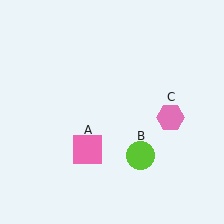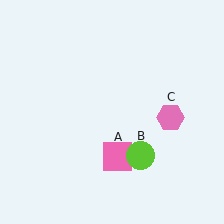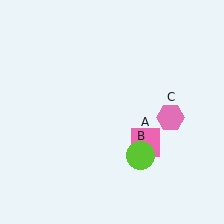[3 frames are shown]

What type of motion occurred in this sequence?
The pink square (object A) rotated counterclockwise around the center of the scene.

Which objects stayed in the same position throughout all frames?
Lime circle (object B) and pink hexagon (object C) remained stationary.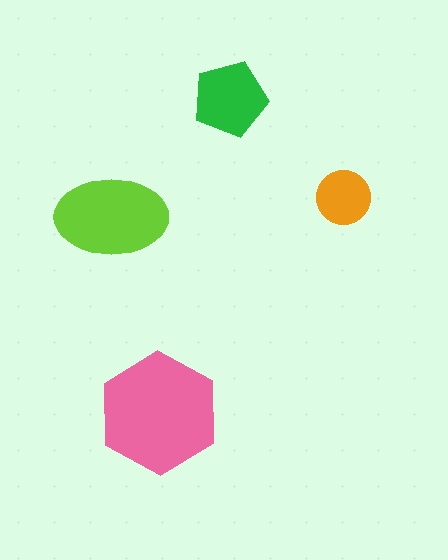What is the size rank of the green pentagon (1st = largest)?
3rd.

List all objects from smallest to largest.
The orange circle, the green pentagon, the lime ellipse, the pink hexagon.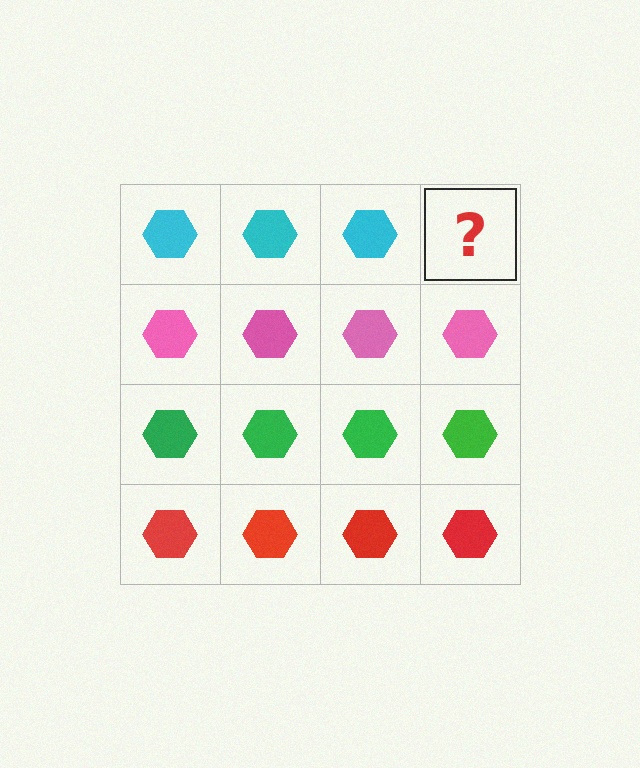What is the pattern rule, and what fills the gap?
The rule is that each row has a consistent color. The gap should be filled with a cyan hexagon.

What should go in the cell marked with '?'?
The missing cell should contain a cyan hexagon.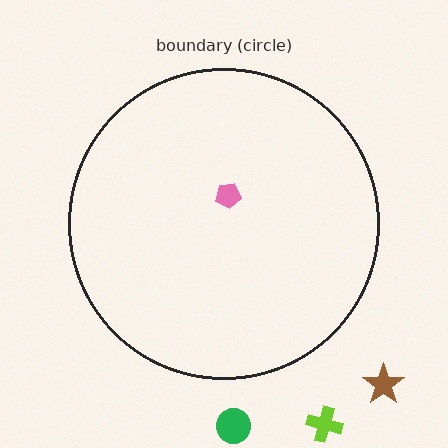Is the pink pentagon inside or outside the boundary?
Inside.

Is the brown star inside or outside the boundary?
Outside.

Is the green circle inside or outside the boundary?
Outside.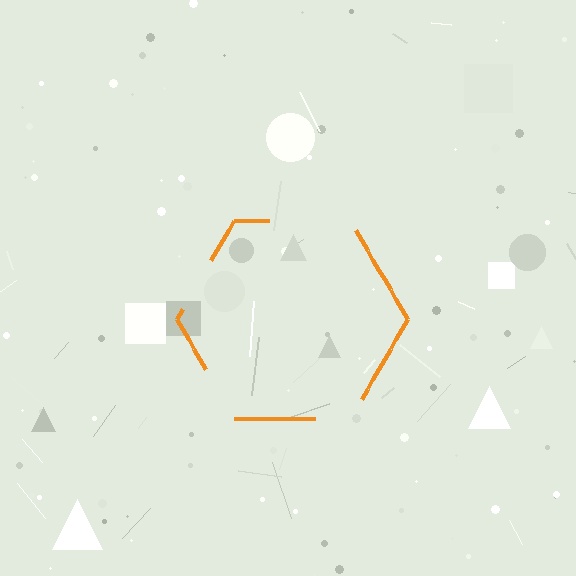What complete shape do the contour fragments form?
The contour fragments form a hexagon.